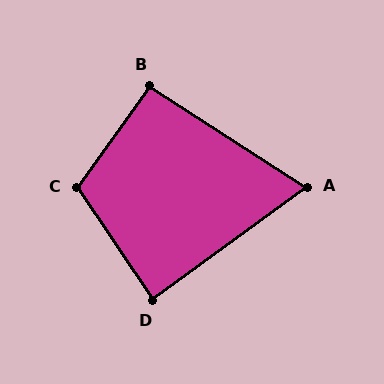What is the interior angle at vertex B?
Approximately 92 degrees (approximately right).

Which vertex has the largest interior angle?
C, at approximately 111 degrees.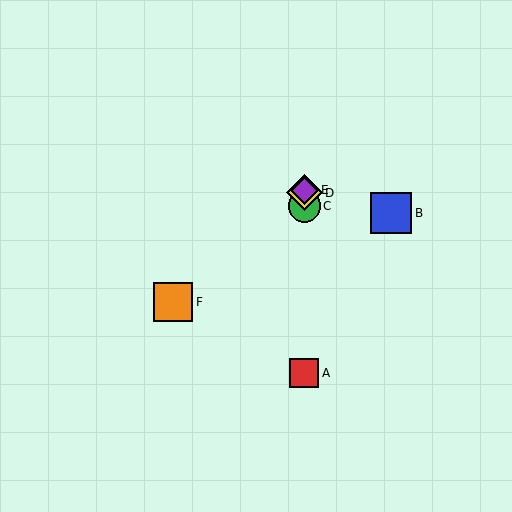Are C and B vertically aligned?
No, C is at x≈304 and B is at x≈391.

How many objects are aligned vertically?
4 objects (A, C, D, E) are aligned vertically.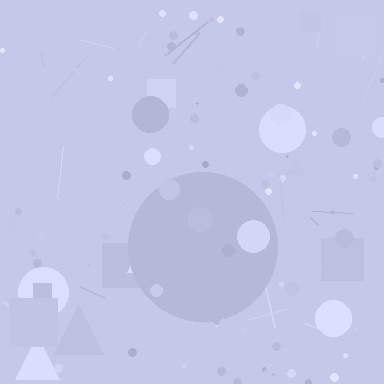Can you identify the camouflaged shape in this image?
The camouflaged shape is a circle.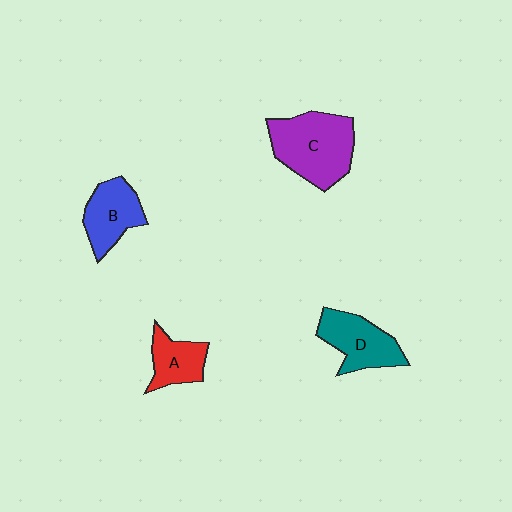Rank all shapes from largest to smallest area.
From largest to smallest: C (purple), D (teal), B (blue), A (red).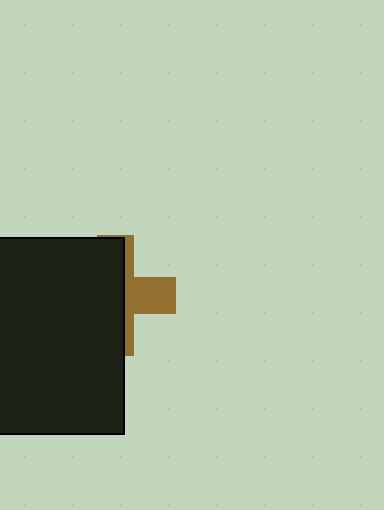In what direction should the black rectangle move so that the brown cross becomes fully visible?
The black rectangle should move left. That is the shortest direction to clear the overlap and leave the brown cross fully visible.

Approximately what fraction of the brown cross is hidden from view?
Roughly 66% of the brown cross is hidden behind the black rectangle.